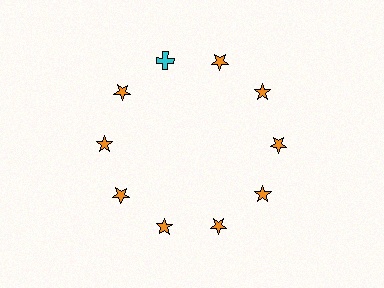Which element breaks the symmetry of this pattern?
The cyan cross at roughly the 11 o'clock position breaks the symmetry. All other shapes are orange stars.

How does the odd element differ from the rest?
It differs in both color (cyan instead of orange) and shape (cross instead of star).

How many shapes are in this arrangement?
There are 10 shapes arranged in a ring pattern.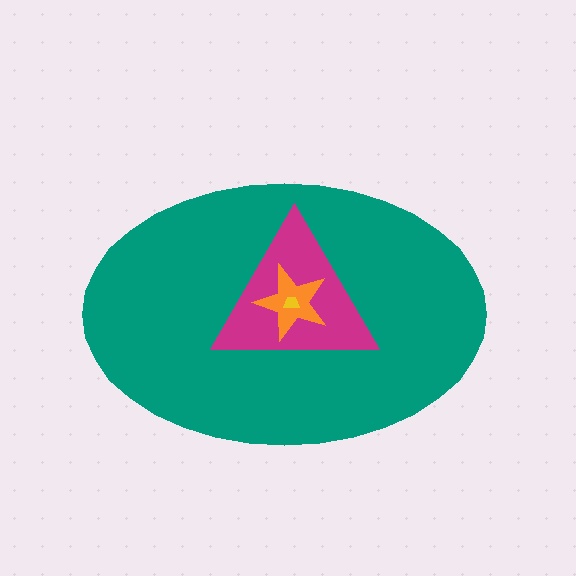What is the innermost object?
The yellow trapezoid.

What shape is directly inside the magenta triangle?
The orange star.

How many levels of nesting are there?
4.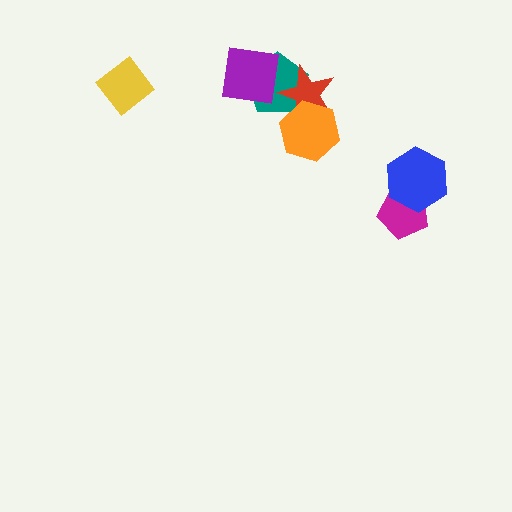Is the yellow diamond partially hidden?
No, no other shape covers it.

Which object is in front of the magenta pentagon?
The blue hexagon is in front of the magenta pentagon.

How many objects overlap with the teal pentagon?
3 objects overlap with the teal pentagon.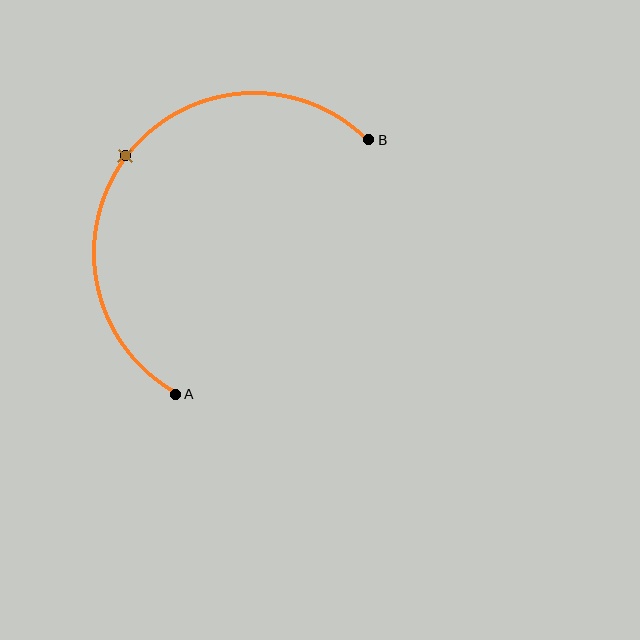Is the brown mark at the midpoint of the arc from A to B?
Yes. The brown mark lies on the arc at equal arc-length from both A and B — it is the arc midpoint.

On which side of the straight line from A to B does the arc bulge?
The arc bulges above and to the left of the straight line connecting A and B.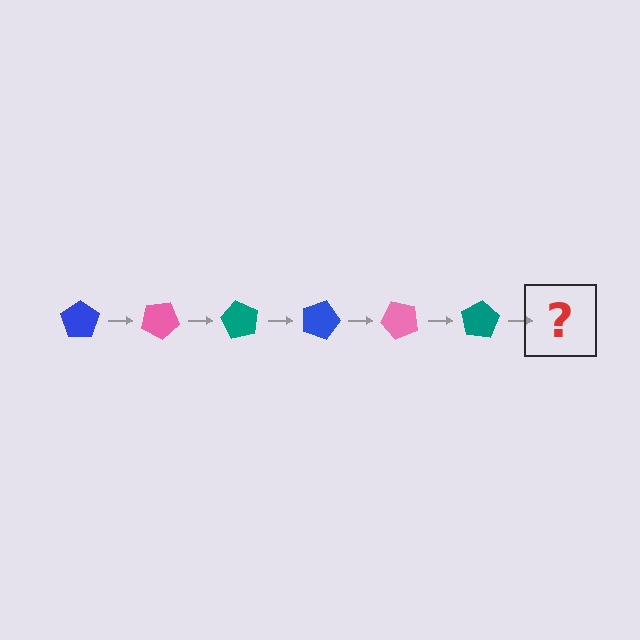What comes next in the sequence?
The next element should be a blue pentagon, rotated 180 degrees from the start.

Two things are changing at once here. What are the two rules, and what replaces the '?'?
The two rules are that it rotates 30 degrees each step and the color cycles through blue, pink, and teal. The '?' should be a blue pentagon, rotated 180 degrees from the start.